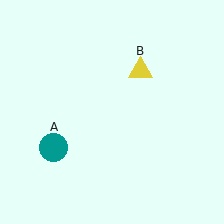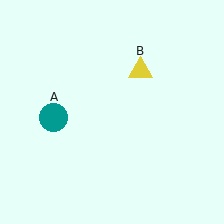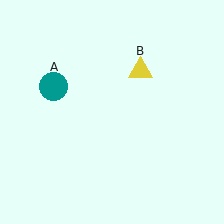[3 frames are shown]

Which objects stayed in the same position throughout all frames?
Yellow triangle (object B) remained stationary.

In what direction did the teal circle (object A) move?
The teal circle (object A) moved up.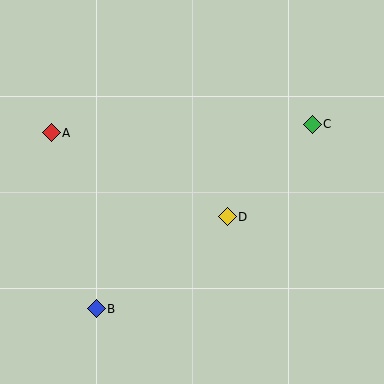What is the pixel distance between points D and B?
The distance between D and B is 161 pixels.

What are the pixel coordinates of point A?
Point A is at (51, 133).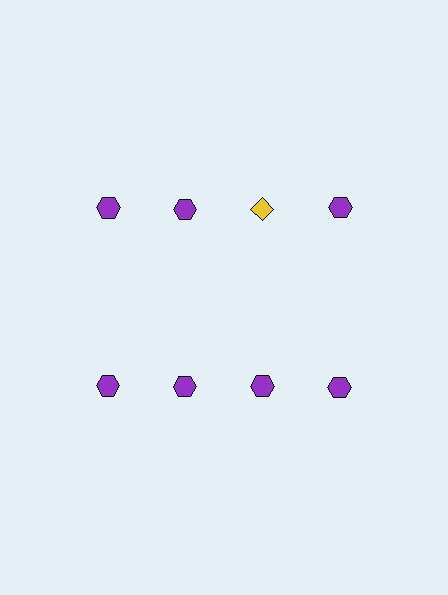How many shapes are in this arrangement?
There are 8 shapes arranged in a grid pattern.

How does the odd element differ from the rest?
It differs in both color (yellow instead of purple) and shape (diamond instead of hexagon).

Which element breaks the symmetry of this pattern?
The yellow diamond in the top row, center column breaks the symmetry. All other shapes are purple hexagons.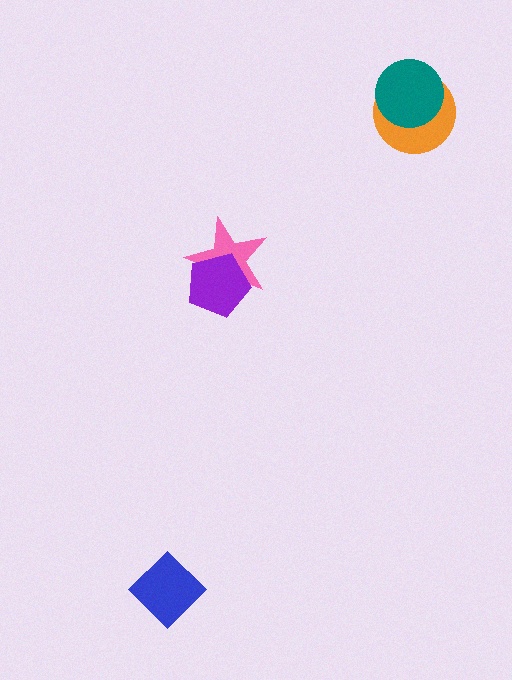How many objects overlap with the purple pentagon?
1 object overlaps with the purple pentagon.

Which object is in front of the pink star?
The purple pentagon is in front of the pink star.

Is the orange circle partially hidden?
Yes, it is partially covered by another shape.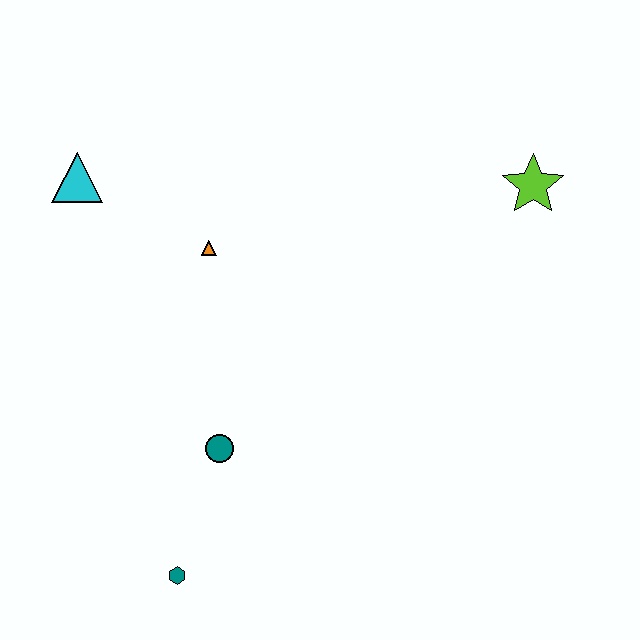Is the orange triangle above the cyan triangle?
No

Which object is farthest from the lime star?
The teal hexagon is farthest from the lime star.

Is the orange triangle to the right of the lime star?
No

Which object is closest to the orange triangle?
The cyan triangle is closest to the orange triangle.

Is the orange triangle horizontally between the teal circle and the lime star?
No